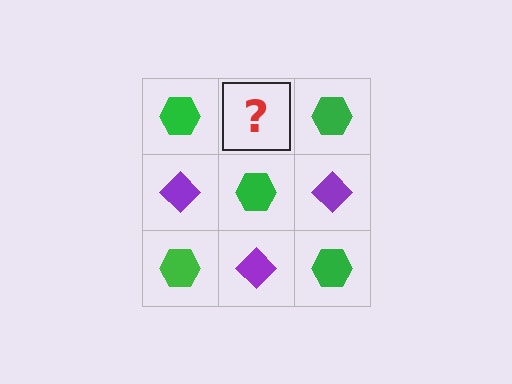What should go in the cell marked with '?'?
The missing cell should contain a purple diamond.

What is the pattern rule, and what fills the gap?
The rule is that it alternates green hexagon and purple diamond in a checkerboard pattern. The gap should be filled with a purple diamond.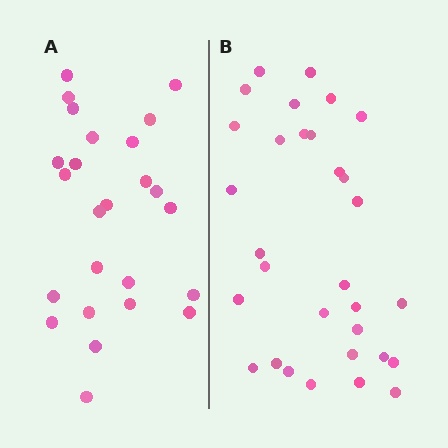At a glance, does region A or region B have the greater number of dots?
Region B (the right region) has more dots.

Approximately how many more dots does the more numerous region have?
Region B has about 6 more dots than region A.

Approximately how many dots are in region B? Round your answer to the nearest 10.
About 30 dots. (The exact count is 31, which rounds to 30.)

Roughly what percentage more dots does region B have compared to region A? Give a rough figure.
About 25% more.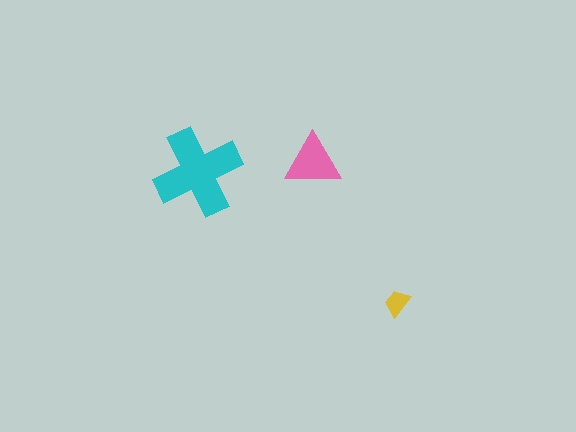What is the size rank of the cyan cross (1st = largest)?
1st.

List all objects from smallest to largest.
The yellow trapezoid, the pink triangle, the cyan cross.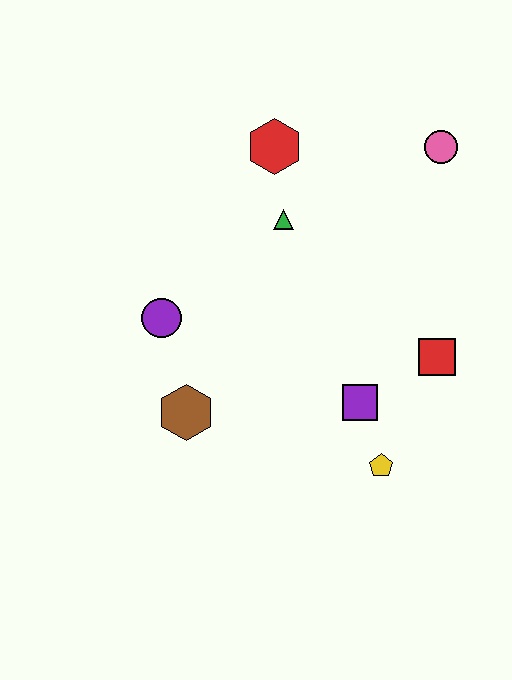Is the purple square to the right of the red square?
No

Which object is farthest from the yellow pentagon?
The red hexagon is farthest from the yellow pentagon.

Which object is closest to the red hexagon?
The green triangle is closest to the red hexagon.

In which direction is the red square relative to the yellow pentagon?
The red square is above the yellow pentagon.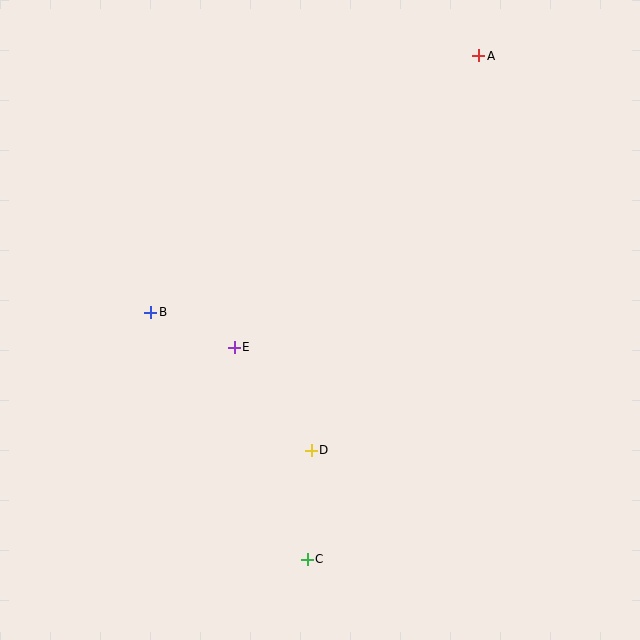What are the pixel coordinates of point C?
Point C is at (307, 559).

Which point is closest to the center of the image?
Point E at (234, 347) is closest to the center.